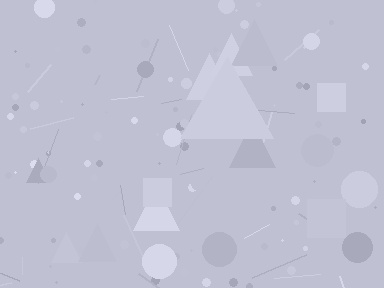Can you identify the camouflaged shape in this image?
The camouflaged shape is a triangle.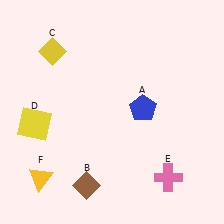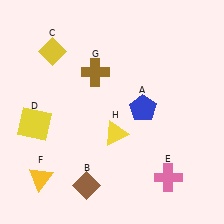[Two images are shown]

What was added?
A brown cross (G), a yellow triangle (H) were added in Image 2.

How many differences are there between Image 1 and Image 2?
There are 2 differences between the two images.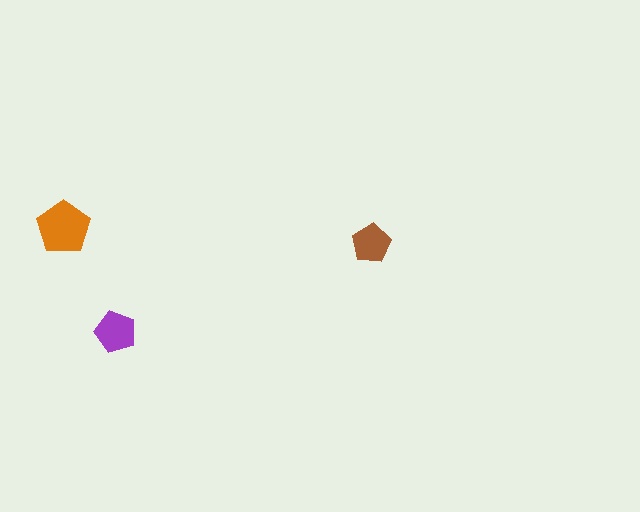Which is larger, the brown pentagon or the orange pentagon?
The orange one.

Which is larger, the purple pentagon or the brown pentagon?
The purple one.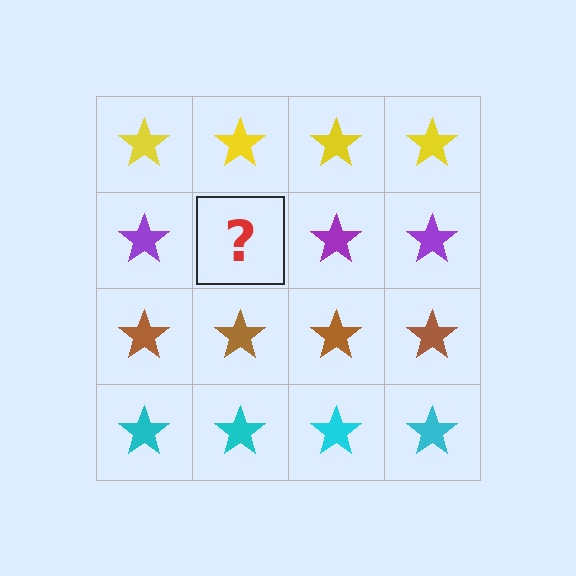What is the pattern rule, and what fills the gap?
The rule is that each row has a consistent color. The gap should be filled with a purple star.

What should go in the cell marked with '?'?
The missing cell should contain a purple star.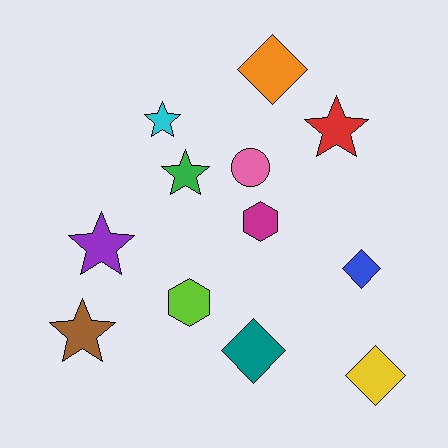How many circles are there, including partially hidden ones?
There is 1 circle.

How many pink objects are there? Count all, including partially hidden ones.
There is 1 pink object.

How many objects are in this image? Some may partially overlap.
There are 12 objects.